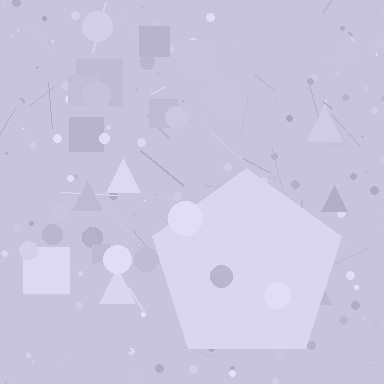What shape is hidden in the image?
A pentagon is hidden in the image.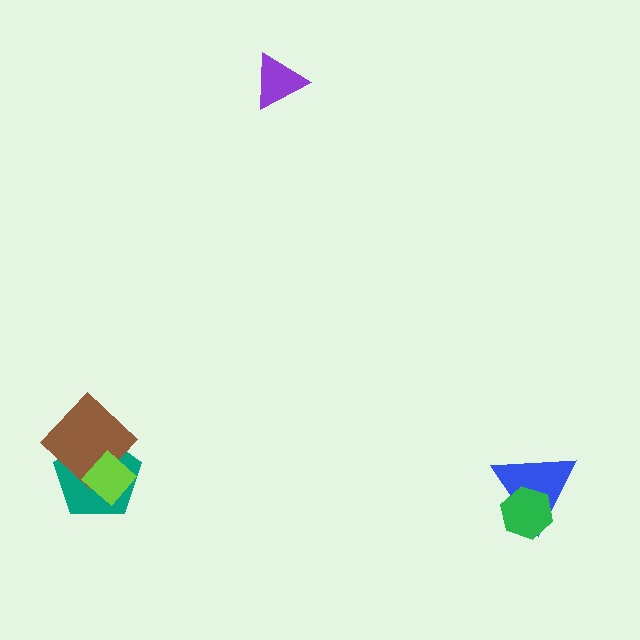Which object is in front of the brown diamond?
The lime diamond is in front of the brown diamond.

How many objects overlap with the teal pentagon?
2 objects overlap with the teal pentagon.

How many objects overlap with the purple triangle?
0 objects overlap with the purple triangle.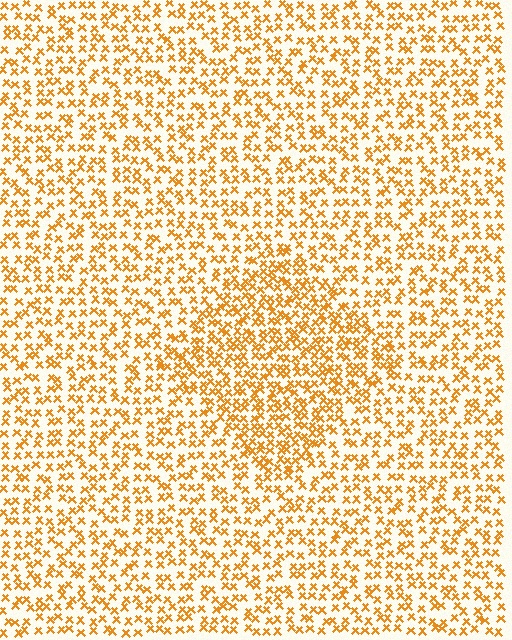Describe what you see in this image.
The image contains small orange elements arranged at two different densities. A diamond-shaped region is visible where the elements are more densely packed than the surrounding area.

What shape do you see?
I see a diamond.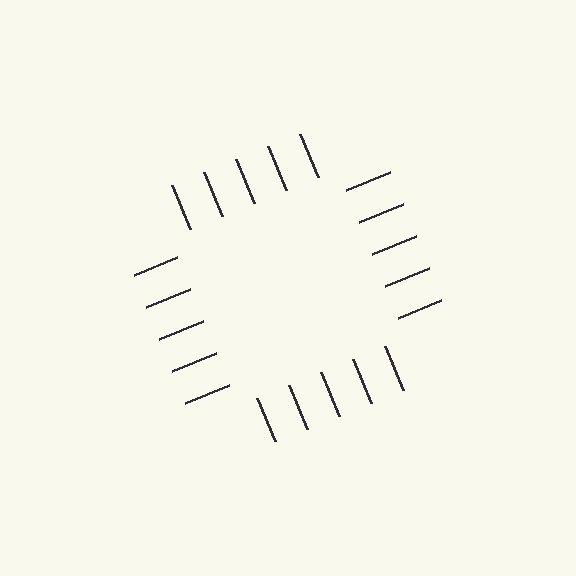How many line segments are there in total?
20 — 5 along each of the 4 edges.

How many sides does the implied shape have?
4 sides — the line-ends trace a square.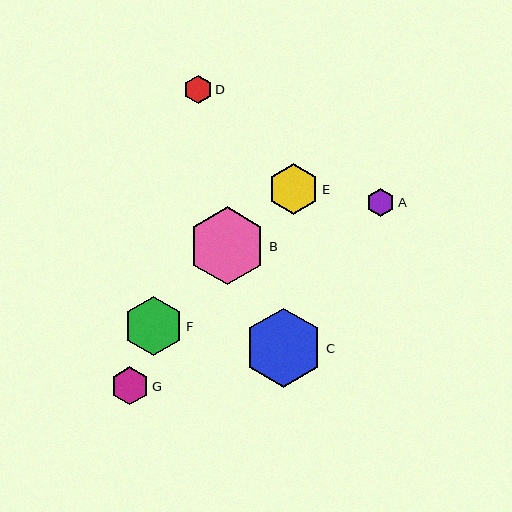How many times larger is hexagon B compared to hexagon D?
Hexagon B is approximately 2.7 times the size of hexagon D.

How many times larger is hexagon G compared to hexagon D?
Hexagon G is approximately 1.3 times the size of hexagon D.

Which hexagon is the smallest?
Hexagon A is the smallest with a size of approximately 28 pixels.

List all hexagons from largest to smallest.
From largest to smallest: C, B, F, E, G, D, A.